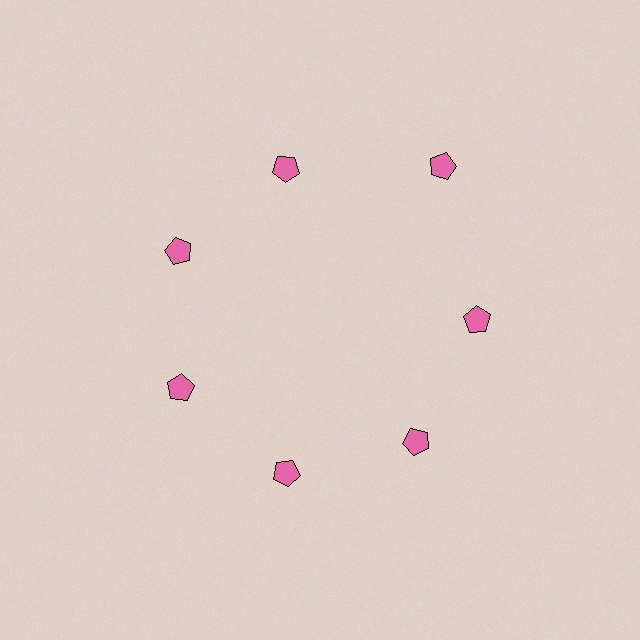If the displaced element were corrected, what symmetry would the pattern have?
It would have 7-fold rotational symmetry — the pattern would map onto itself every 51 degrees.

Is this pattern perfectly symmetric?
No. The 7 pink pentagons are arranged in a ring, but one element near the 1 o'clock position is pushed outward from the center, breaking the 7-fold rotational symmetry.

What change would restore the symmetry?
The symmetry would be restored by moving it inward, back onto the ring so that all 7 pentagons sit at equal angles and equal distance from the center.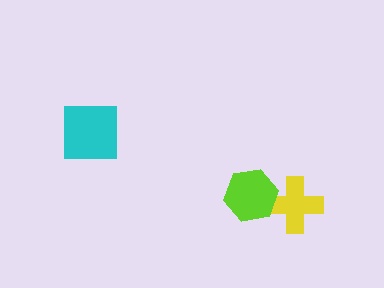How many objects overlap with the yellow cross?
1 object overlaps with the yellow cross.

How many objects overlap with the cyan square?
0 objects overlap with the cyan square.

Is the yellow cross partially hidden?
Yes, it is partially covered by another shape.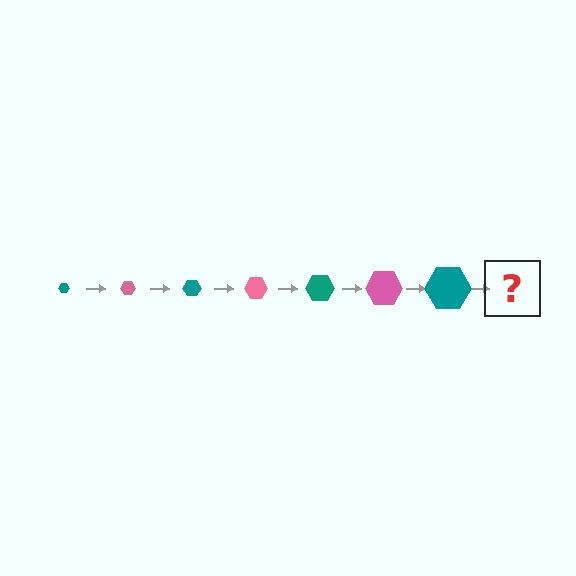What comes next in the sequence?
The next element should be a pink hexagon, larger than the previous one.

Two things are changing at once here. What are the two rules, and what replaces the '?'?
The two rules are that the hexagon grows larger each step and the color cycles through teal and pink. The '?' should be a pink hexagon, larger than the previous one.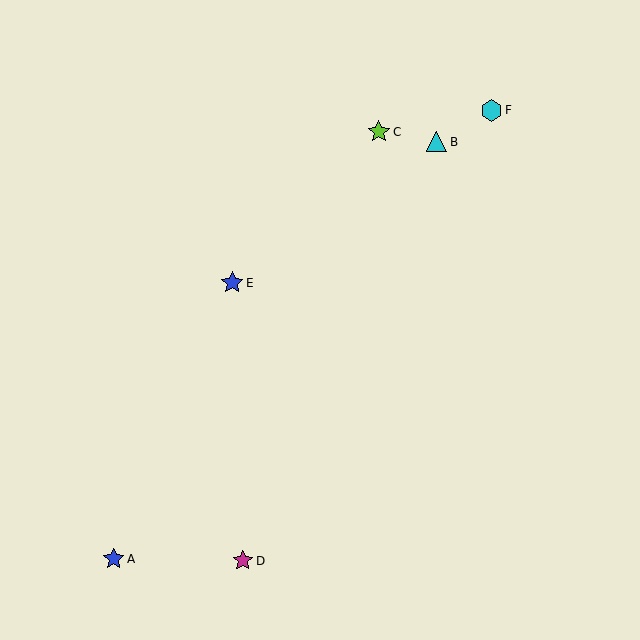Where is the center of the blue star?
The center of the blue star is at (114, 559).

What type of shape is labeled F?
Shape F is a cyan hexagon.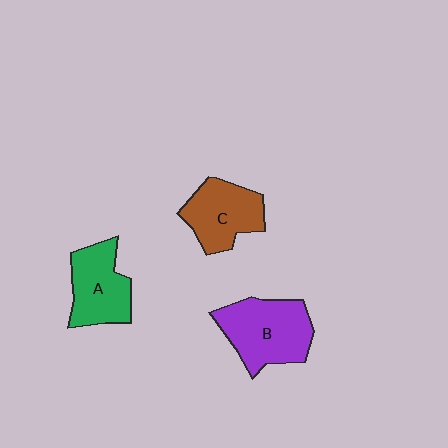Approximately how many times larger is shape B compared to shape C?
Approximately 1.3 times.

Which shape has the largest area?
Shape B (purple).